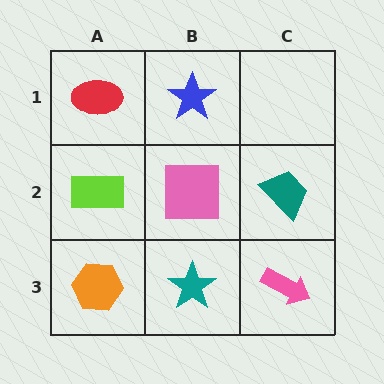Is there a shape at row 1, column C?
No, that cell is empty.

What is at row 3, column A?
An orange hexagon.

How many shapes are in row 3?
3 shapes.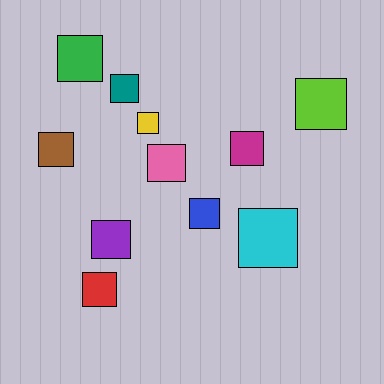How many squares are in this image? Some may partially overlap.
There are 11 squares.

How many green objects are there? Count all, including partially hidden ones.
There is 1 green object.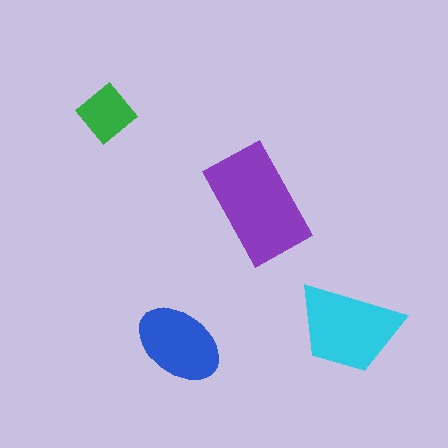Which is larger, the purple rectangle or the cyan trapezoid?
The purple rectangle.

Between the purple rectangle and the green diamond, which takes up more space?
The purple rectangle.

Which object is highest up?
The green diamond is topmost.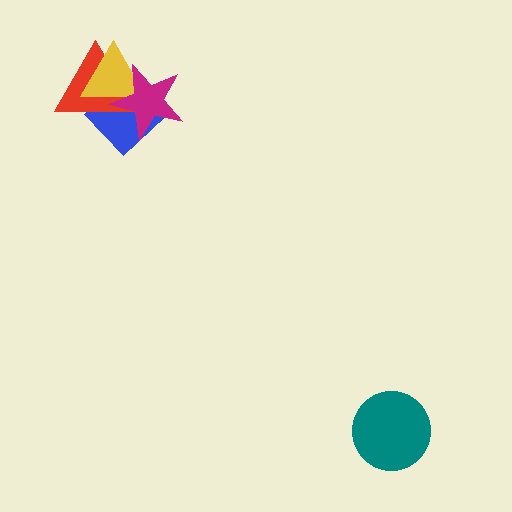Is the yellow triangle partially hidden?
Yes, it is partially covered by another shape.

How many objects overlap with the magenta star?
3 objects overlap with the magenta star.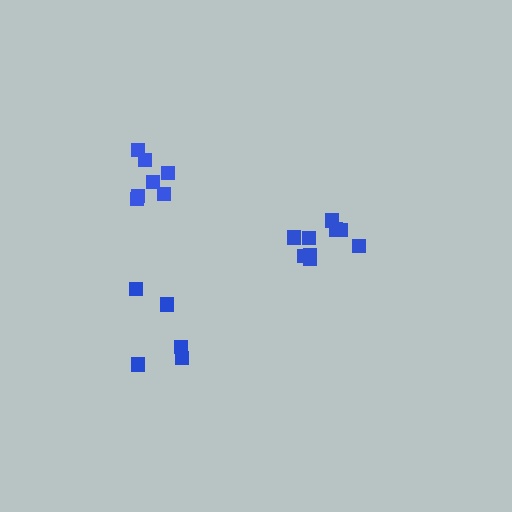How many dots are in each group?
Group 1: 9 dots, Group 2: 7 dots, Group 3: 5 dots (21 total).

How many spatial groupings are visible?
There are 3 spatial groupings.